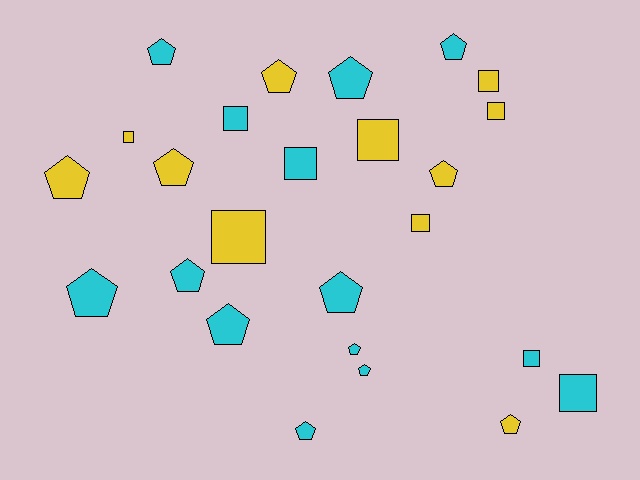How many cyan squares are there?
There are 4 cyan squares.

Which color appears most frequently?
Cyan, with 14 objects.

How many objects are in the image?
There are 25 objects.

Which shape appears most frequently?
Pentagon, with 15 objects.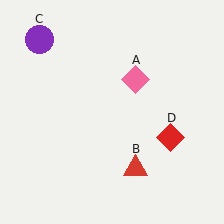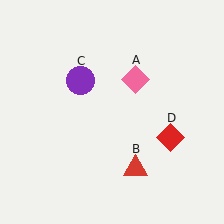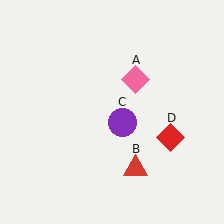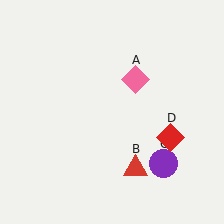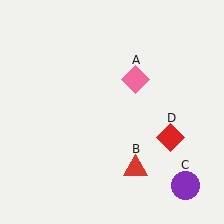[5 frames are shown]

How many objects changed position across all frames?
1 object changed position: purple circle (object C).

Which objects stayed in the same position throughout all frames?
Pink diamond (object A) and red triangle (object B) and red diamond (object D) remained stationary.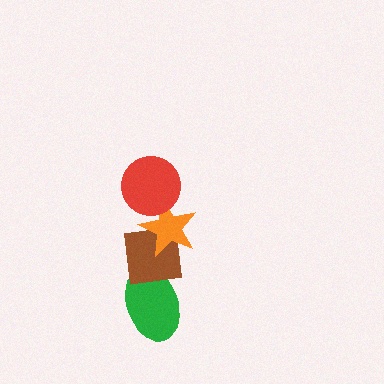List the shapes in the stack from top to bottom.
From top to bottom: the red circle, the orange star, the brown square, the green ellipse.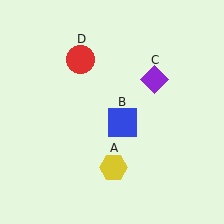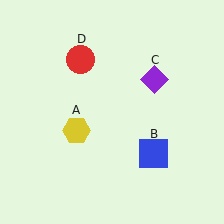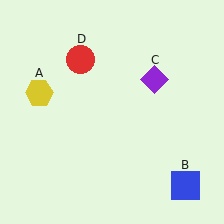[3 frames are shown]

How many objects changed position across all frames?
2 objects changed position: yellow hexagon (object A), blue square (object B).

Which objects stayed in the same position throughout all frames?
Purple diamond (object C) and red circle (object D) remained stationary.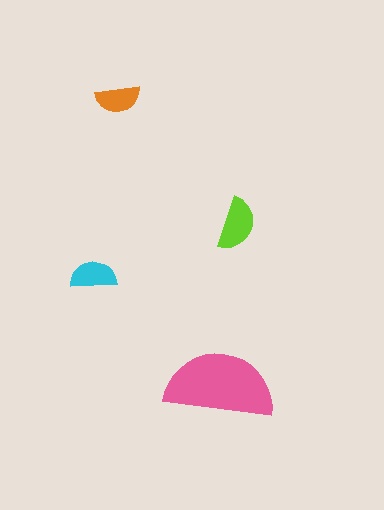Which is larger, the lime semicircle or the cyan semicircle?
The lime one.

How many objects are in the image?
There are 4 objects in the image.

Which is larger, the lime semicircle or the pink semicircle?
The pink one.